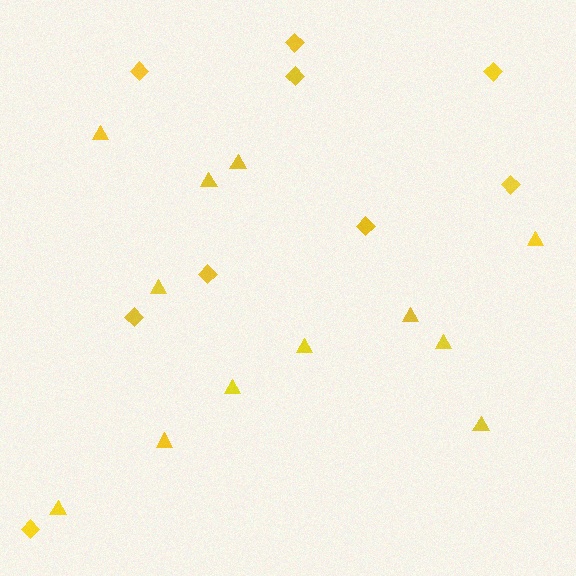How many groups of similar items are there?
There are 2 groups: one group of triangles (12) and one group of diamonds (9).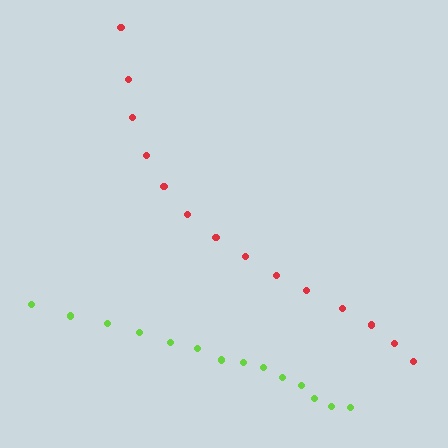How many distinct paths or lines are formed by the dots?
There are 2 distinct paths.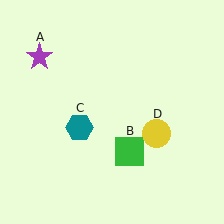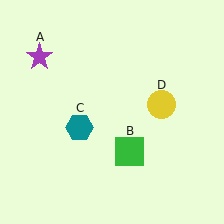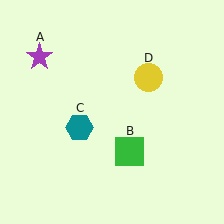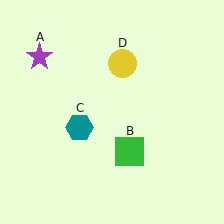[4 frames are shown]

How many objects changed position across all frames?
1 object changed position: yellow circle (object D).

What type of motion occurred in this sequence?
The yellow circle (object D) rotated counterclockwise around the center of the scene.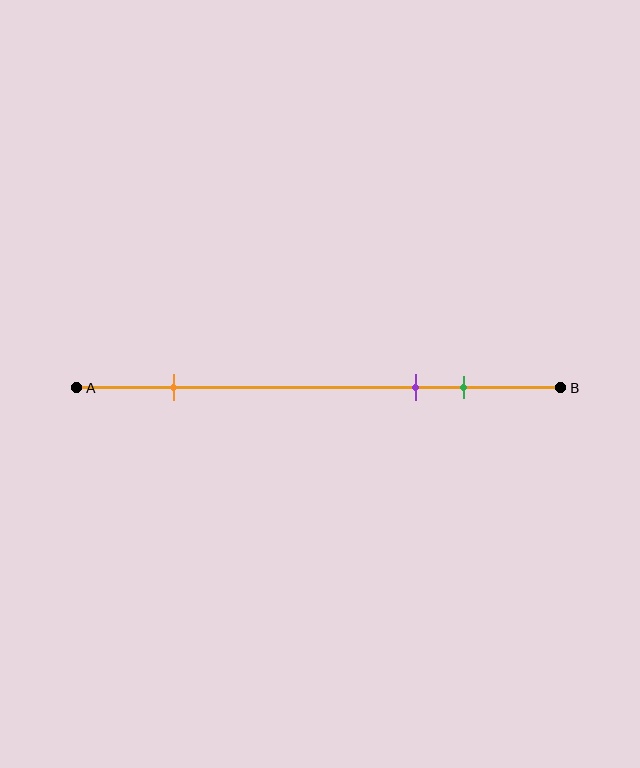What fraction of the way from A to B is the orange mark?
The orange mark is approximately 20% (0.2) of the way from A to B.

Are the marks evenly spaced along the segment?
No, the marks are not evenly spaced.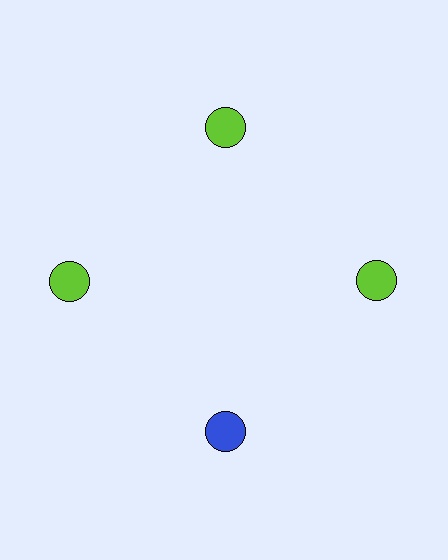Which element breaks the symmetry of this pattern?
The blue circle at roughly the 6 o'clock position breaks the symmetry. All other shapes are lime circles.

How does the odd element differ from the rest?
It has a different color: blue instead of lime.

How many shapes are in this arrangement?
There are 4 shapes arranged in a ring pattern.